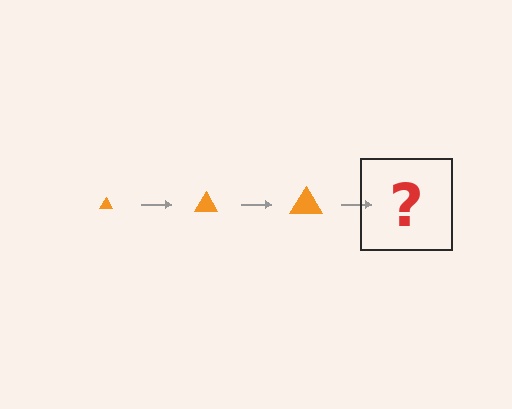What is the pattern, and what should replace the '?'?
The pattern is that the triangle gets progressively larger each step. The '?' should be an orange triangle, larger than the previous one.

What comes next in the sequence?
The next element should be an orange triangle, larger than the previous one.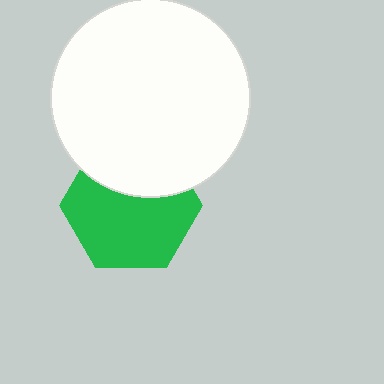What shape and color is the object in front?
The object in front is a white circle.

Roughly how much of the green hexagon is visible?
Most of it is visible (roughly 65%).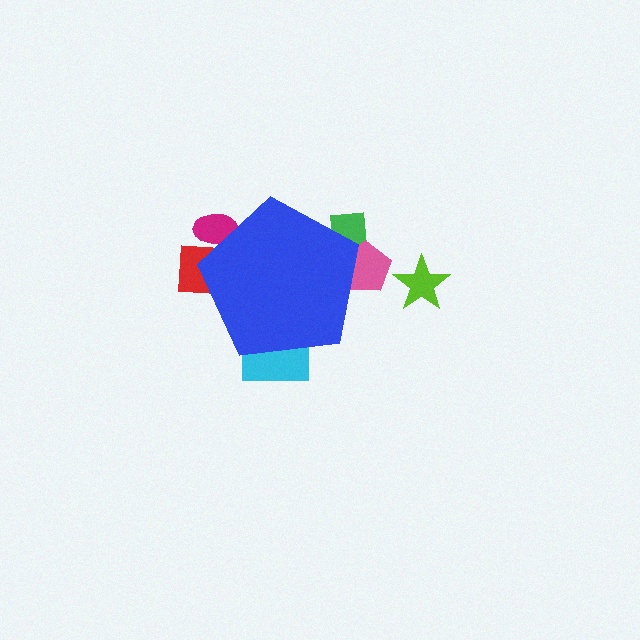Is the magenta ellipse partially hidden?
Yes, the magenta ellipse is partially hidden behind the blue pentagon.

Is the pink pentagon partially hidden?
Yes, the pink pentagon is partially hidden behind the blue pentagon.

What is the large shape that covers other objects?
A blue pentagon.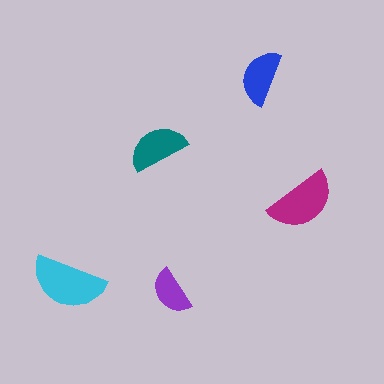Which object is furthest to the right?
The magenta semicircle is rightmost.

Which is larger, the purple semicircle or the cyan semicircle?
The cyan one.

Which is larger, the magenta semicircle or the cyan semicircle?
The cyan one.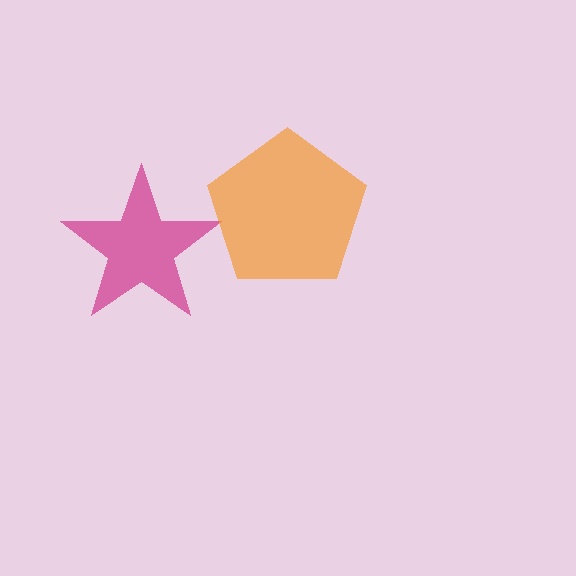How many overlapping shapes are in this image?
There are 2 overlapping shapes in the image.